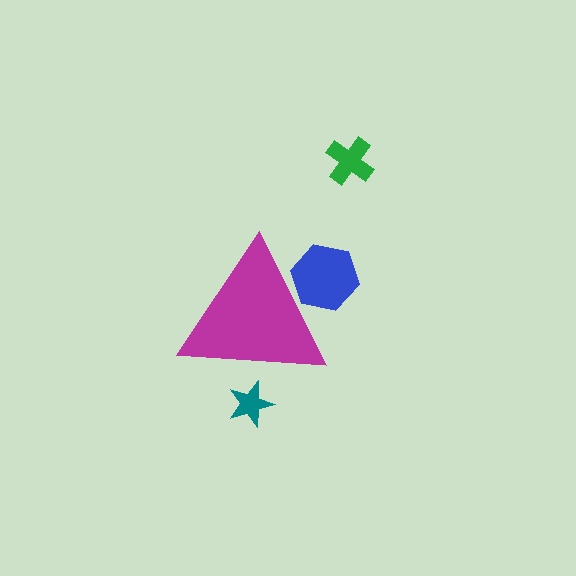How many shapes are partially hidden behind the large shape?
2 shapes are partially hidden.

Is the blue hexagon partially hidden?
Yes, the blue hexagon is partially hidden behind the magenta triangle.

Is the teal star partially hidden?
Yes, the teal star is partially hidden behind the magenta triangle.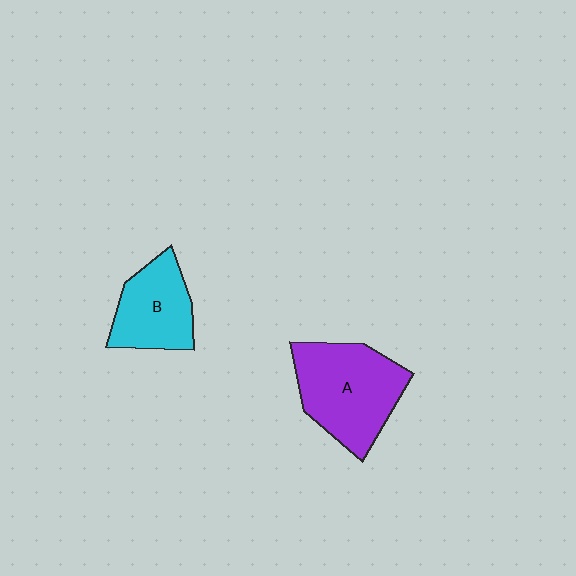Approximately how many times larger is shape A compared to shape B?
Approximately 1.4 times.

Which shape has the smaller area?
Shape B (cyan).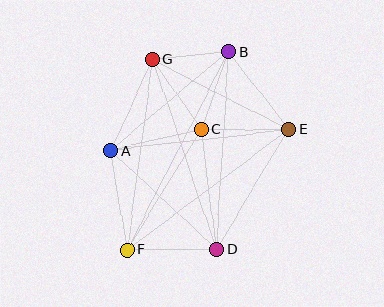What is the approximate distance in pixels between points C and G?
The distance between C and G is approximately 85 pixels.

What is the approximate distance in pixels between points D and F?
The distance between D and F is approximately 89 pixels.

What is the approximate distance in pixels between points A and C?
The distance between A and C is approximately 93 pixels.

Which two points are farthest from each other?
Points B and F are farthest from each other.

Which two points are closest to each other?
Points B and G are closest to each other.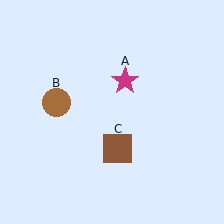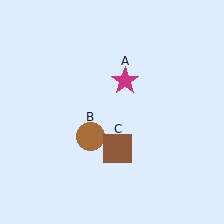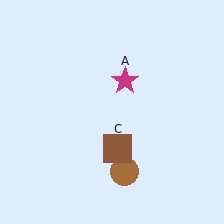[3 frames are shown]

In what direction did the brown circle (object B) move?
The brown circle (object B) moved down and to the right.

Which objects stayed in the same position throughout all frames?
Magenta star (object A) and brown square (object C) remained stationary.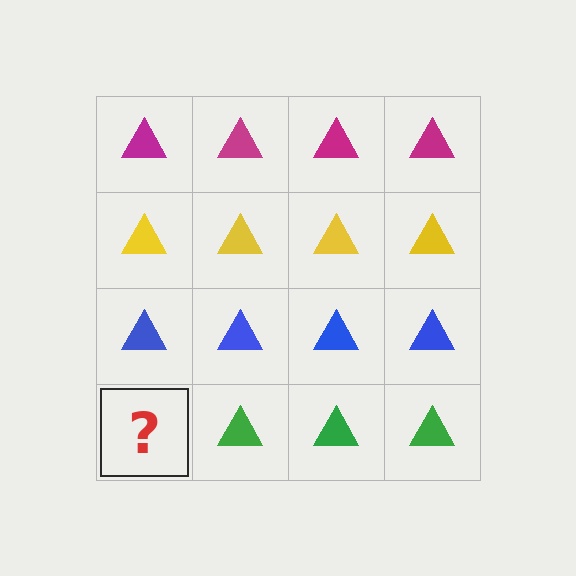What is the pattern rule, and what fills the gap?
The rule is that each row has a consistent color. The gap should be filled with a green triangle.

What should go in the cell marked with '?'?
The missing cell should contain a green triangle.